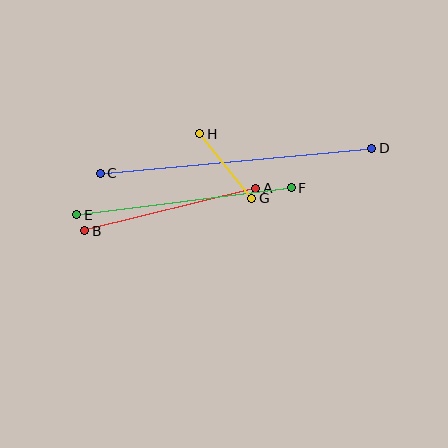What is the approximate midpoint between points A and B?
The midpoint is at approximately (170, 209) pixels.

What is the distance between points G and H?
The distance is approximately 83 pixels.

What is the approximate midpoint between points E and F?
The midpoint is at approximately (184, 201) pixels.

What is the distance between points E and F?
The distance is approximately 216 pixels.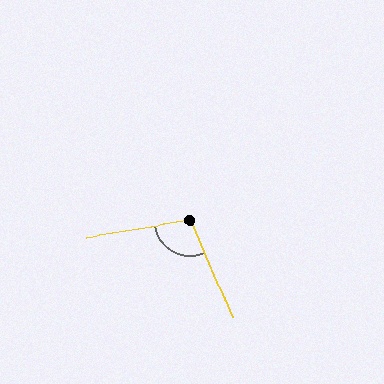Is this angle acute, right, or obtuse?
It is obtuse.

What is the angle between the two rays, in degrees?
Approximately 104 degrees.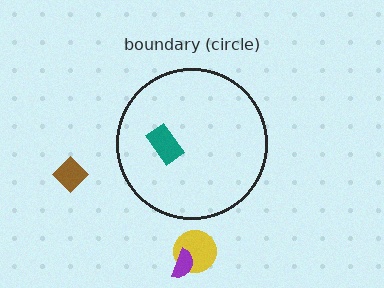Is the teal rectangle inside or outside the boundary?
Inside.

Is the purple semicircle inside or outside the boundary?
Outside.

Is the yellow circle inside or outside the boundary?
Outside.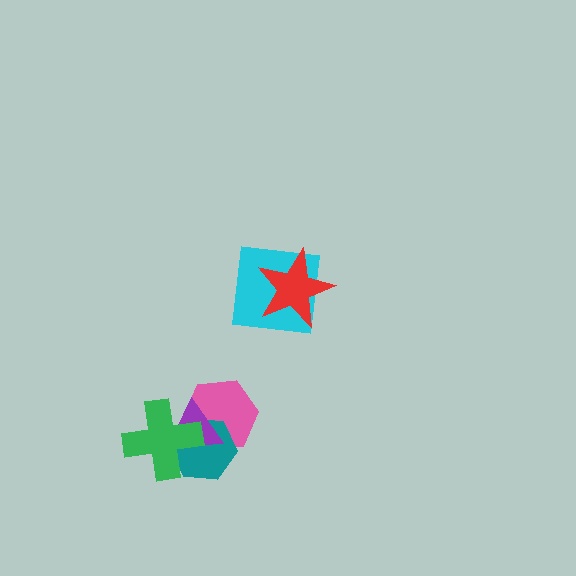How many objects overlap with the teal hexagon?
3 objects overlap with the teal hexagon.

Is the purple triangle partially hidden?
Yes, it is partially covered by another shape.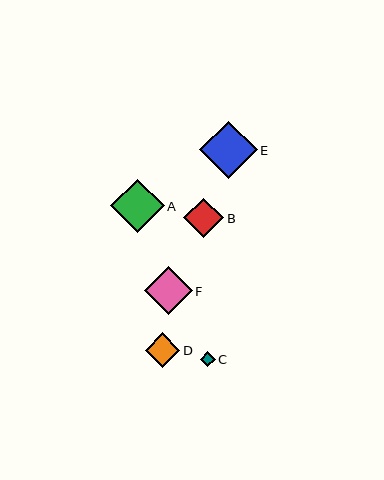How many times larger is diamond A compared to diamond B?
Diamond A is approximately 1.3 times the size of diamond B.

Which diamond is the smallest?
Diamond C is the smallest with a size of approximately 15 pixels.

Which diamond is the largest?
Diamond E is the largest with a size of approximately 57 pixels.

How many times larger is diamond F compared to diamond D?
Diamond F is approximately 1.4 times the size of diamond D.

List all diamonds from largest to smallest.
From largest to smallest: E, A, F, B, D, C.